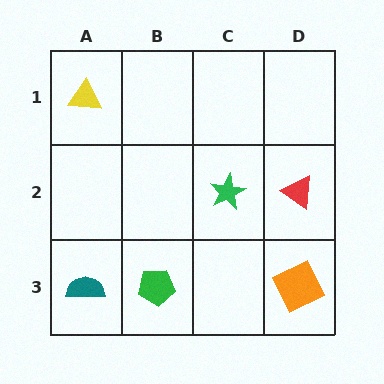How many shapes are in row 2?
2 shapes.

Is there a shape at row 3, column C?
No, that cell is empty.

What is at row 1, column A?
A yellow triangle.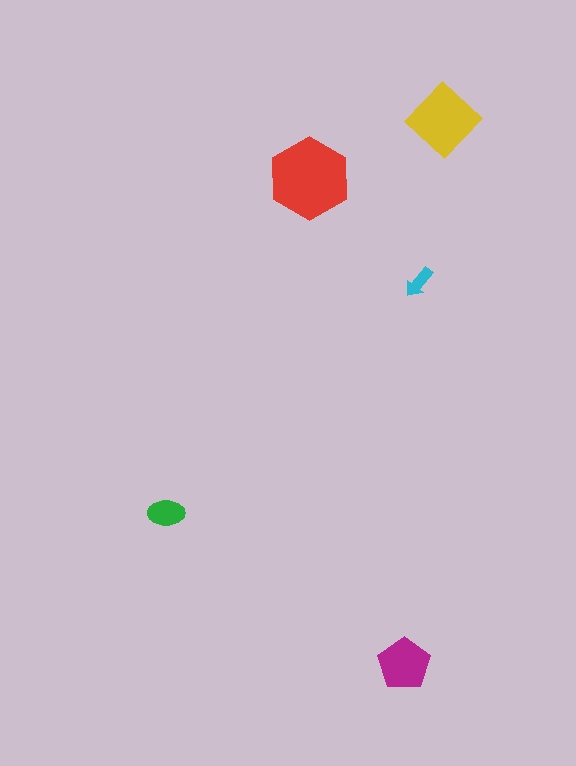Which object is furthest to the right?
The yellow diamond is rightmost.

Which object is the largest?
The red hexagon.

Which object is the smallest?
The cyan arrow.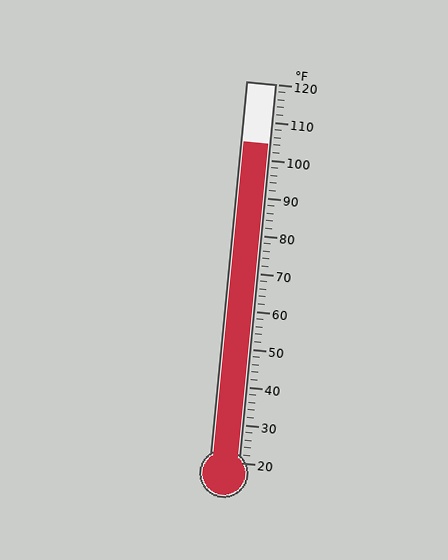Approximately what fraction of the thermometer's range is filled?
The thermometer is filled to approximately 85% of its range.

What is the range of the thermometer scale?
The thermometer scale ranges from 20°F to 120°F.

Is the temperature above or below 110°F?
The temperature is below 110°F.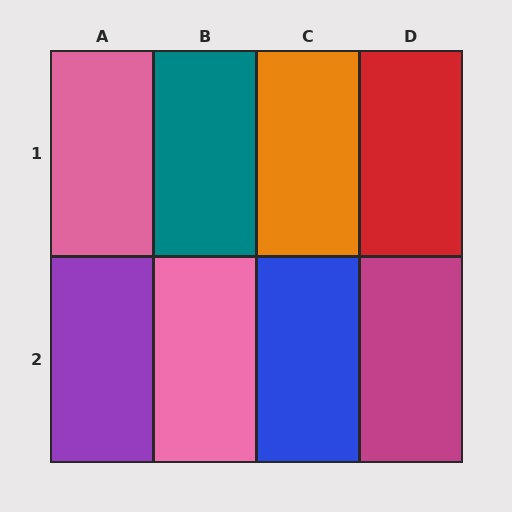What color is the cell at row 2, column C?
Blue.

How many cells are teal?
1 cell is teal.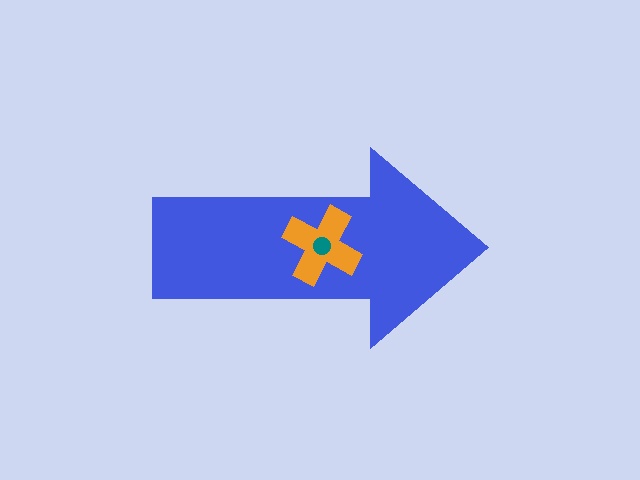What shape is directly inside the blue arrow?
The orange cross.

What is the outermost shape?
The blue arrow.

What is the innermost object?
The teal circle.